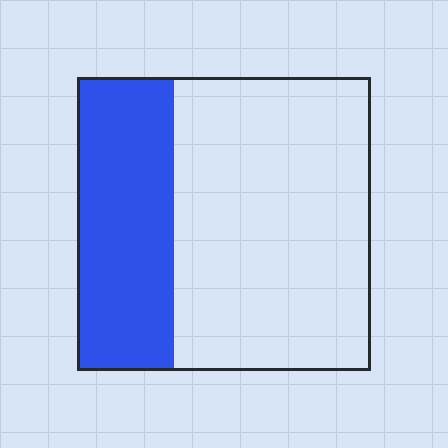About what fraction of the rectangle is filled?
About one third (1/3).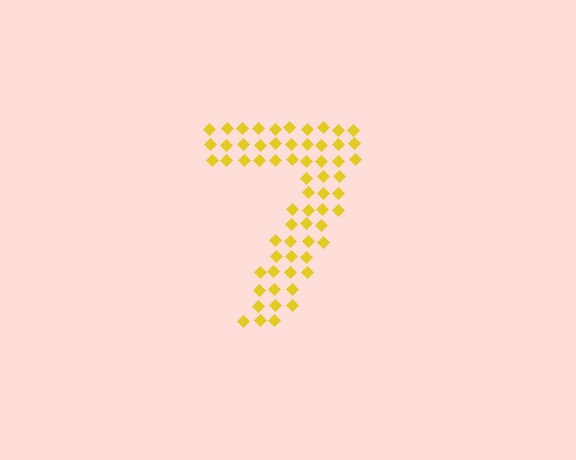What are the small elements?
The small elements are diamonds.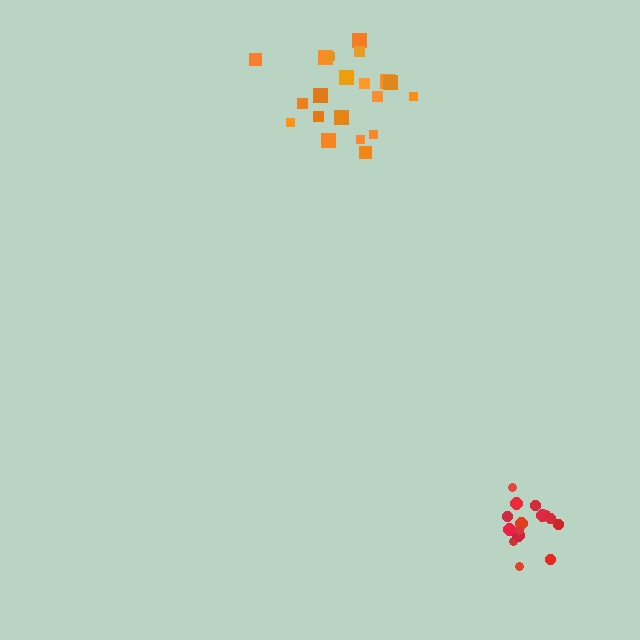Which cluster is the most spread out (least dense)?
Orange.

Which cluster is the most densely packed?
Red.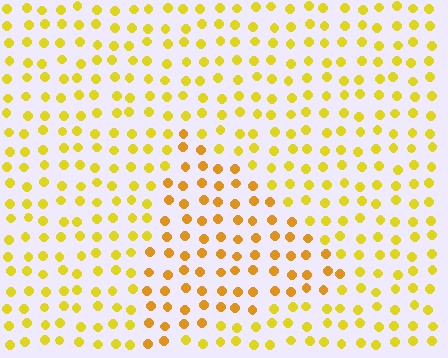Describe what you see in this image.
The image is filled with small yellow elements in a uniform arrangement. A triangle-shaped region is visible where the elements are tinted to a slightly different hue, forming a subtle color boundary.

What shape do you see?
I see a triangle.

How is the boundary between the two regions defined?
The boundary is defined purely by a slight shift in hue (about 20 degrees). Spacing, size, and orientation are identical on both sides.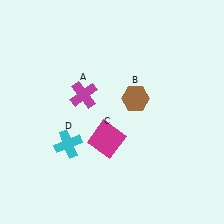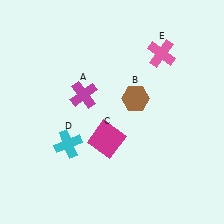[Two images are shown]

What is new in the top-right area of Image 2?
A pink cross (E) was added in the top-right area of Image 2.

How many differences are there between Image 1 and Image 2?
There is 1 difference between the two images.